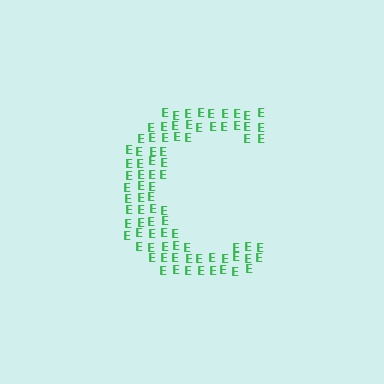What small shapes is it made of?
It is made of small letter E's.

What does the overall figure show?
The overall figure shows the letter C.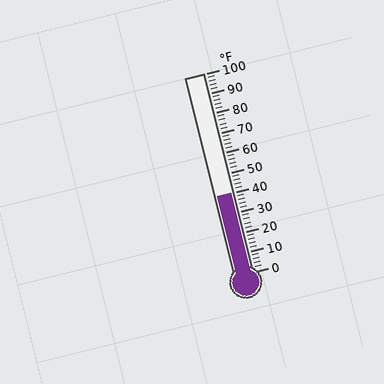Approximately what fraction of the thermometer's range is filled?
The thermometer is filled to approximately 40% of its range.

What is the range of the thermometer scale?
The thermometer scale ranges from 0°F to 100°F.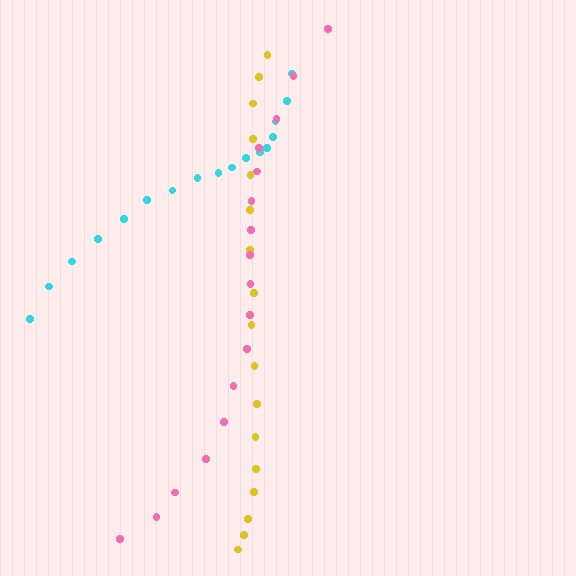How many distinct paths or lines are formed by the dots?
There are 3 distinct paths.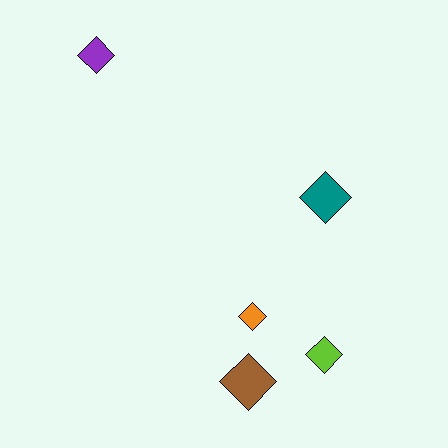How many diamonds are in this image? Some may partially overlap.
There are 5 diamonds.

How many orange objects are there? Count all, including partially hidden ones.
There is 1 orange object.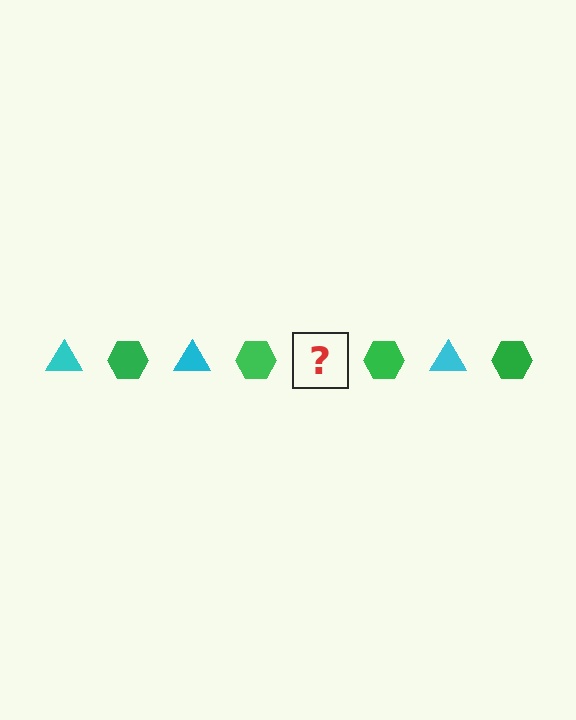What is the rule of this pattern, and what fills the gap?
The rule is that the pattern alternates between cyan triangle and green hexagon. The gap should be filled with a cyan triangle.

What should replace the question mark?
The question mark should be replaced with a cyan triangle.